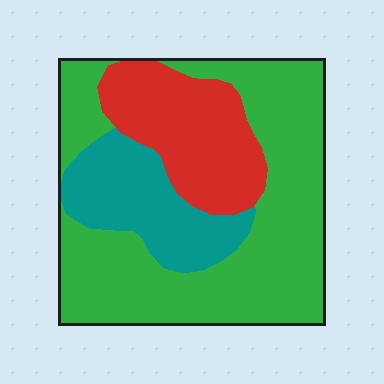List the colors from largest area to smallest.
From largest to smallest: green, red, teal.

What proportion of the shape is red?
Red takes up between a sixth and a third of the shape.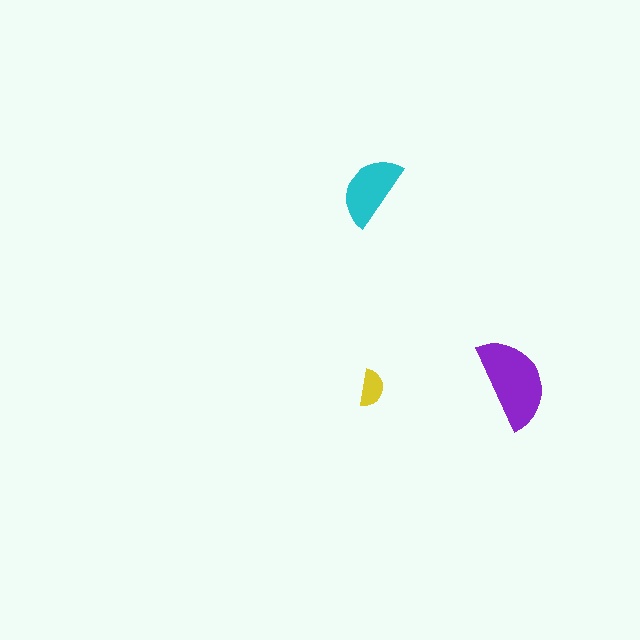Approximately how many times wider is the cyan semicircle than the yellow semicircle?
About 2 times wider.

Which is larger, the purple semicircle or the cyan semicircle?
The purple one.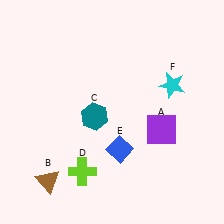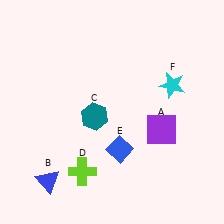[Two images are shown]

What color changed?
The triangle (B) changed from brown in Image 1 to blue in Image 2.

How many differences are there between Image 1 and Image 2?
There is 1 difference between the two images.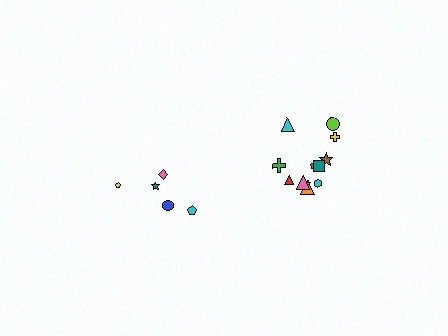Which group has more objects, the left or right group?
The right group.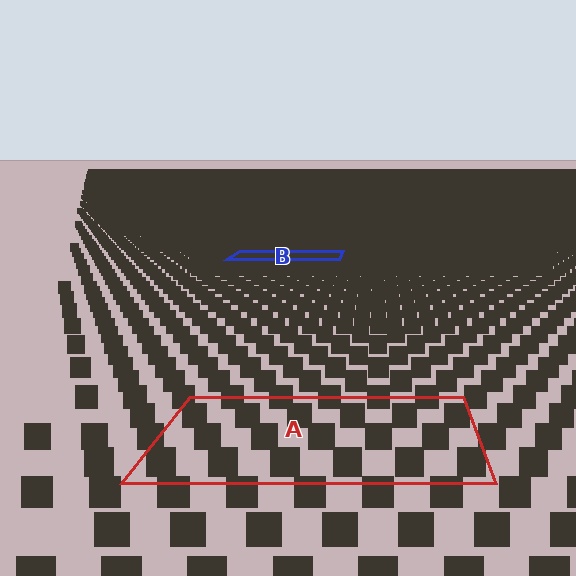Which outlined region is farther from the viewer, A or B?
Region B is farther from the viewer — the texture elements inside it appear smaller and more densely packed.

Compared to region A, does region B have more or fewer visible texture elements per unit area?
Region B has more texture elements per unit area — they are packed more densely because it is farther away.